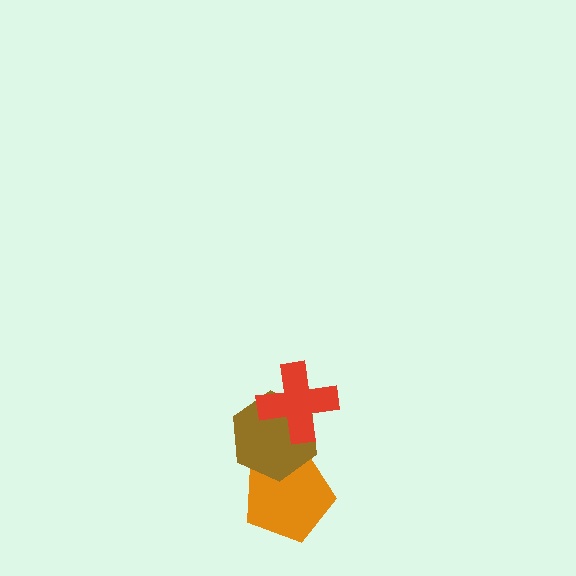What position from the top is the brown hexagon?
The brown hexagon is 2nd from the top.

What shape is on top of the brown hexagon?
The red cross is on top of the brown hexagon.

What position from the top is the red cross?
The red cross is 1st from the top.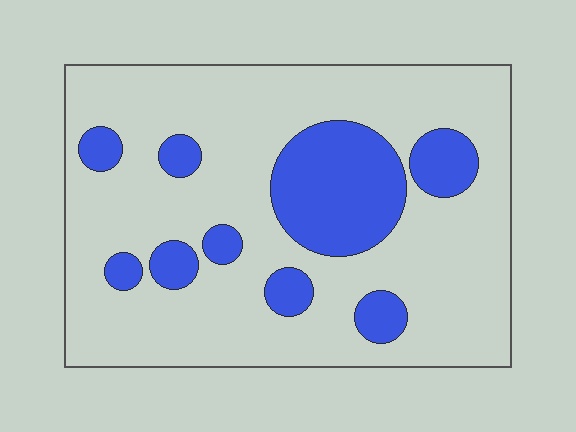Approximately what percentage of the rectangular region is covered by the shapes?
Approximately 20%.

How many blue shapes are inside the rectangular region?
9.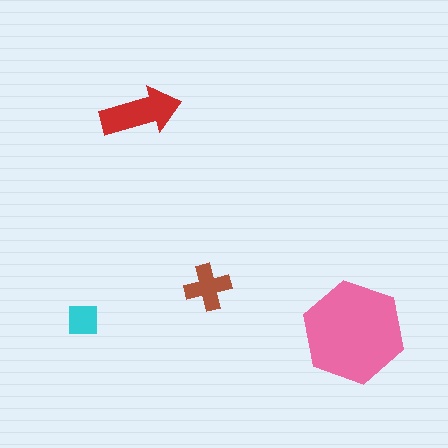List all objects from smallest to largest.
The cyan square, the brown cross, the red arrow, the pink hexagon.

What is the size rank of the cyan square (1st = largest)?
4th.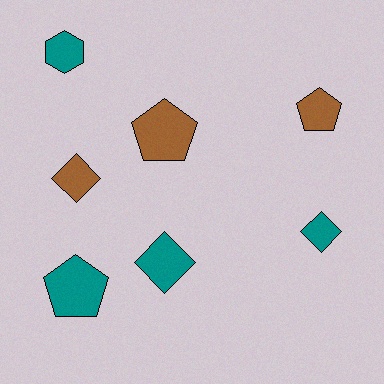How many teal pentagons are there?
There is 1 teal pentagon.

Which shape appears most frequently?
Diamond, with 3 objects.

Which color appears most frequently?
Teal, with 4 objects.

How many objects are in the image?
There are 7 objects.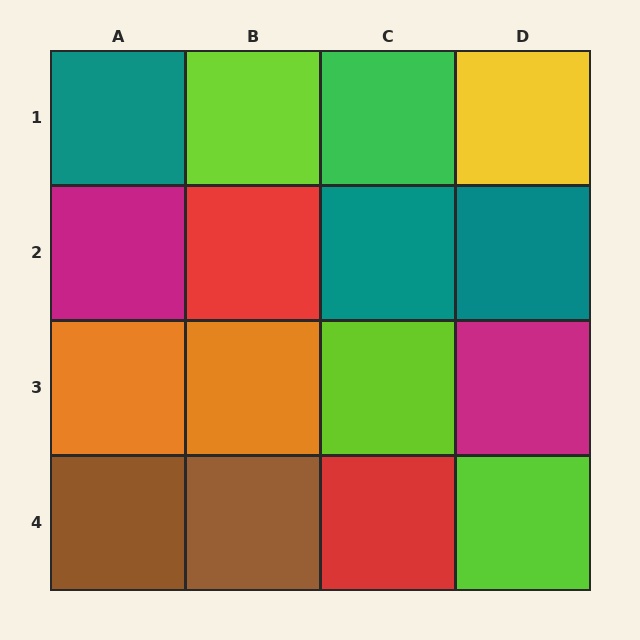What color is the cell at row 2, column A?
Magenta.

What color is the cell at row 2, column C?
Teal.